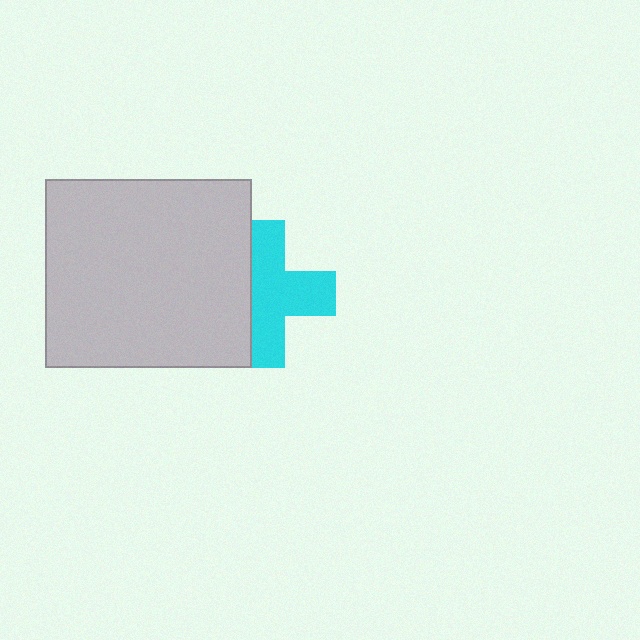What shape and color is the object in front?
The object in front is a light gray rectangle.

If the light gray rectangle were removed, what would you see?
You would see the complete cyan cross.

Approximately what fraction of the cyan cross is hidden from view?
Roughly 35% of the cyan cross is hidden behind the light gray rectangle.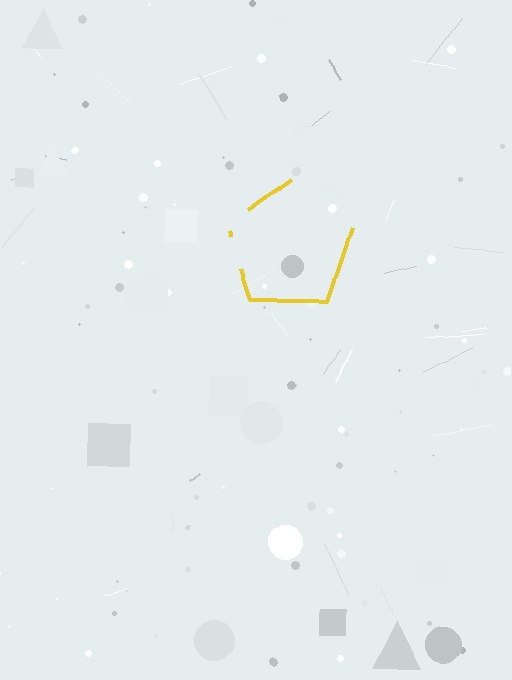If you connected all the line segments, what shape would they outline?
They would outline a pentagon.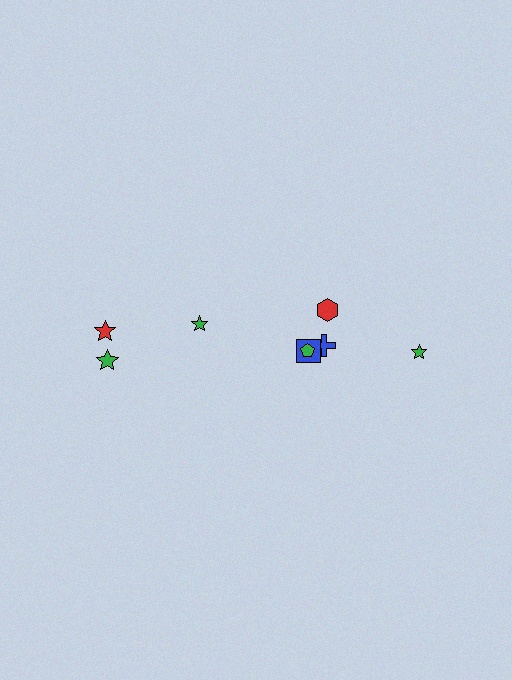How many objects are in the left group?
There are 3 objects.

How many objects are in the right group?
There are 5 objects.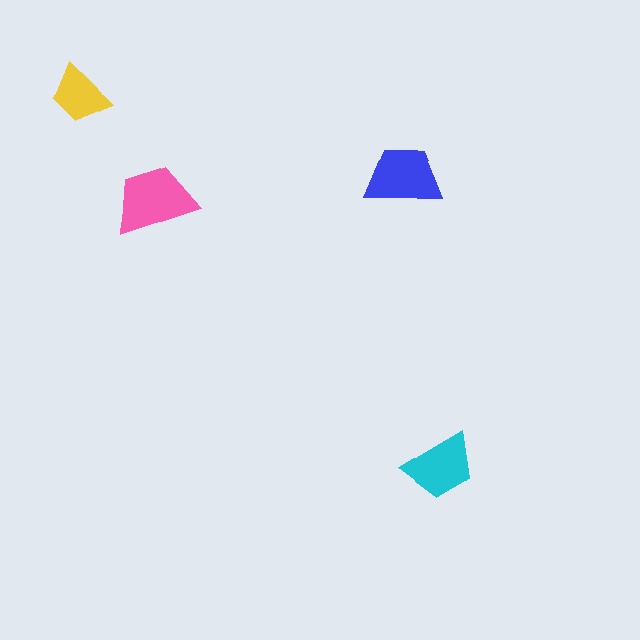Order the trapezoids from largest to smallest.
the pink one, the blue one, the cyan one, the yellow one.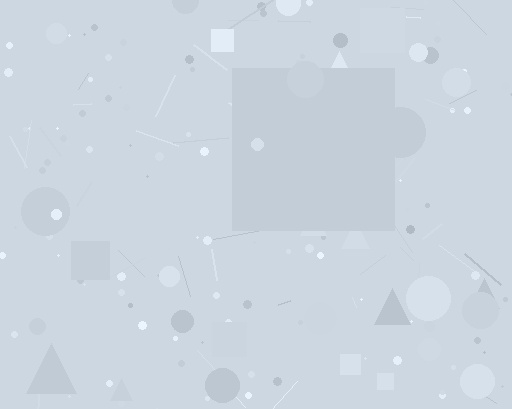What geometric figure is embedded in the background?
A square is embedded in the background.